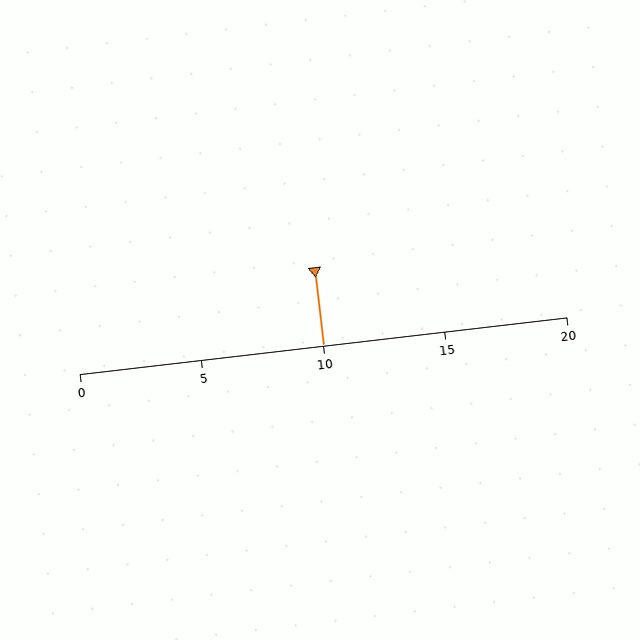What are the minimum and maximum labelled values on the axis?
The axis runs from 0 to 20.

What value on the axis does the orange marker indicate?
The marker indicates approximately 10.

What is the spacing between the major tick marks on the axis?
The major ticks are spaced 5 apart.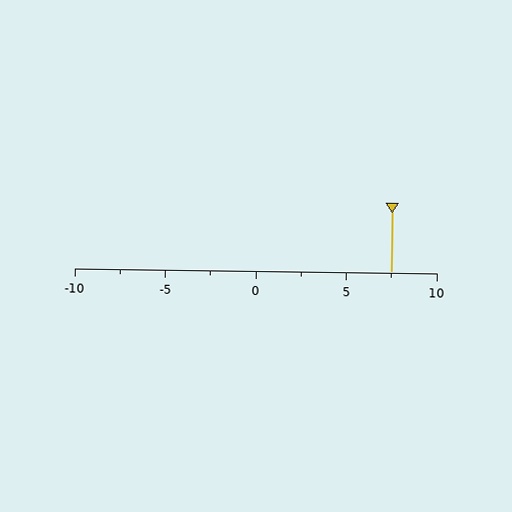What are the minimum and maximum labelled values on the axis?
The axis runs from -10 to 10.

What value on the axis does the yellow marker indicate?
The marker indicates approximately 7.5.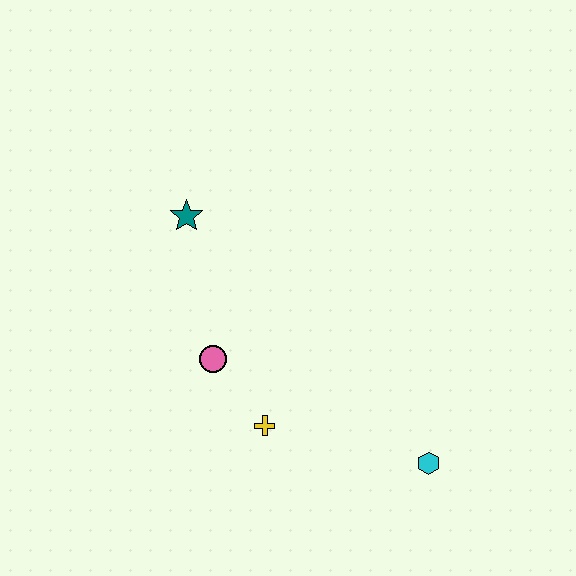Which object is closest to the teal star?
The pink circle is closest to the teal star.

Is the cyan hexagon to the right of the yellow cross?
Yes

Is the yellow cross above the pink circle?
No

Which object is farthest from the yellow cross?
The teal star is farthest from the yellow cross.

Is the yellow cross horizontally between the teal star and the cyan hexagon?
Yes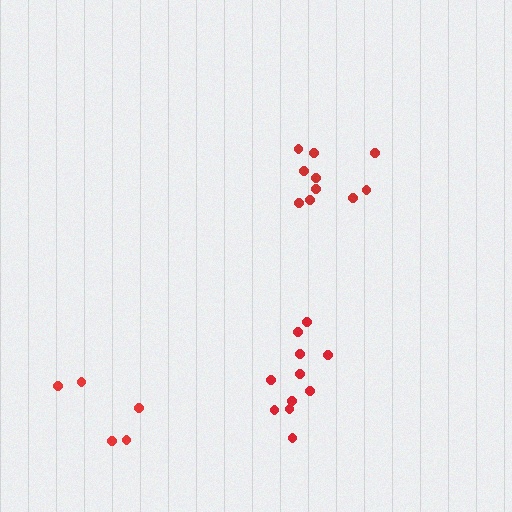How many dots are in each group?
Group 1: 10 dots, Group 2: 11 dots, Group 3: 5 dots (26 total).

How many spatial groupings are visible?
There are 3 spatial groupings.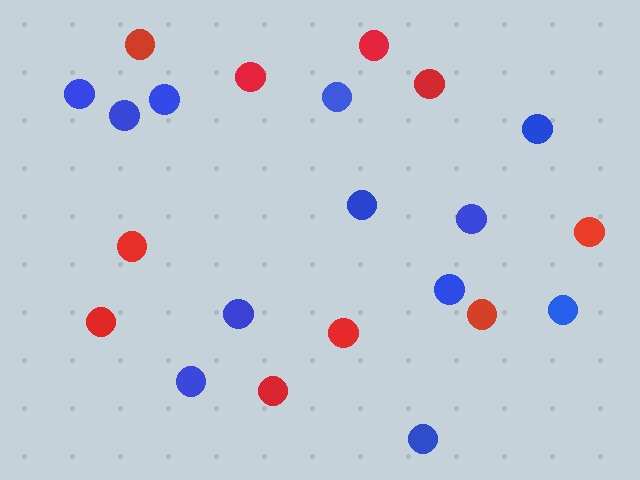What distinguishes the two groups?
There are 2 groups: one group of blue circles (12) and one group of red circles (10).